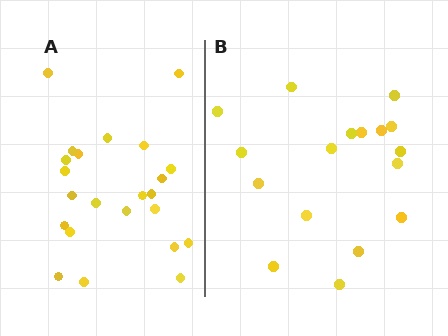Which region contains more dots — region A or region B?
Region A (the left region) has more dots.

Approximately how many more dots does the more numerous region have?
Region A has about 6 more dots than region B.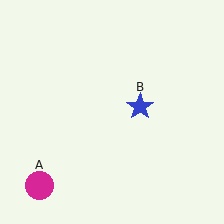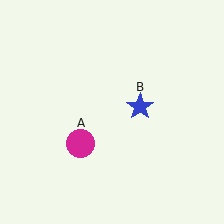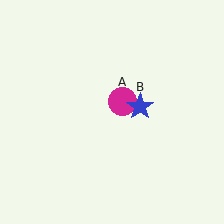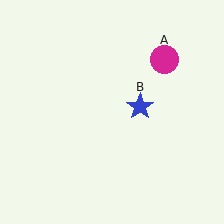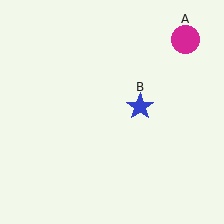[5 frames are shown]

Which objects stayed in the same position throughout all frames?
Blue star (object B) remained stationary.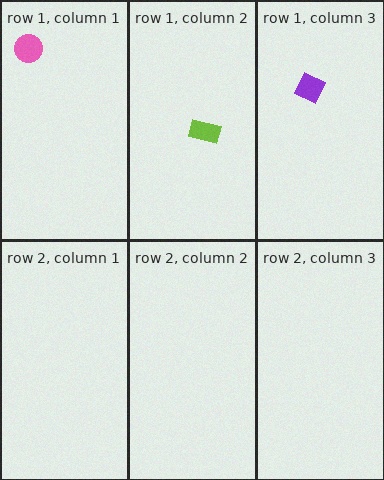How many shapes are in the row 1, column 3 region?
1.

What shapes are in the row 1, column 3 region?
The purple diamond.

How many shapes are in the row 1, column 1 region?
1.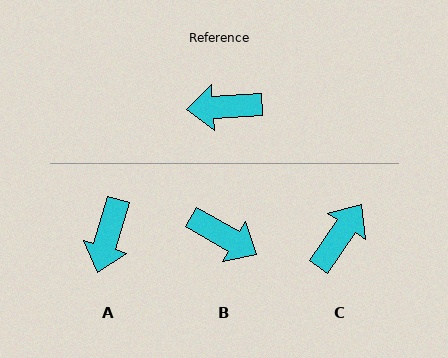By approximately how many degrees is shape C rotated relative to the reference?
Approximately 128 degrees clockwise.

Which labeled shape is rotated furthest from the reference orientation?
B, about 147 degrees away.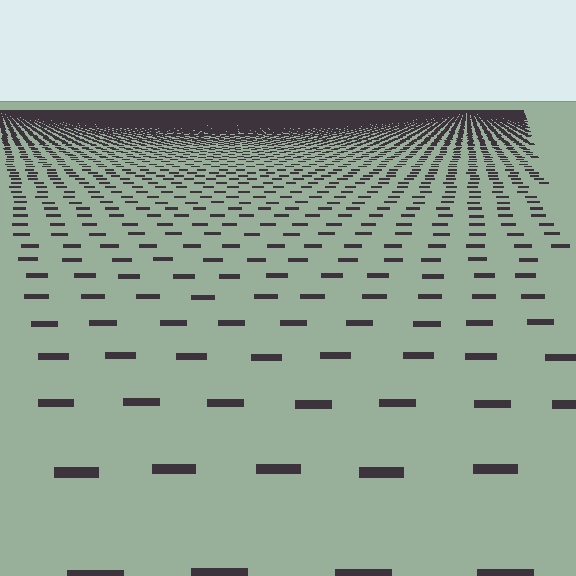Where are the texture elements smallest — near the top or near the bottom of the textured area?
Near the top.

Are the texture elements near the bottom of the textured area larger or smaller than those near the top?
Larger. Near the bottom, elements are closer to the viewer and appear at a bigger on-screen size.